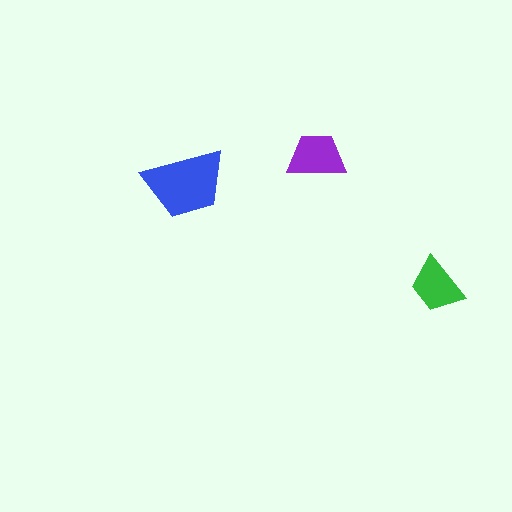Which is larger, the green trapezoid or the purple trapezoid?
The purple one.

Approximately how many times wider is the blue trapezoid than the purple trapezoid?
About 1.5 times wider.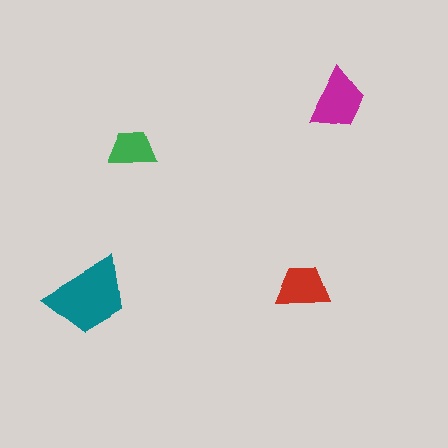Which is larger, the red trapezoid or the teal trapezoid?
The teal one.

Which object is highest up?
The magenta trapezoid is topmost.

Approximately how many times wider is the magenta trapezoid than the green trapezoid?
About 1.5 times wider.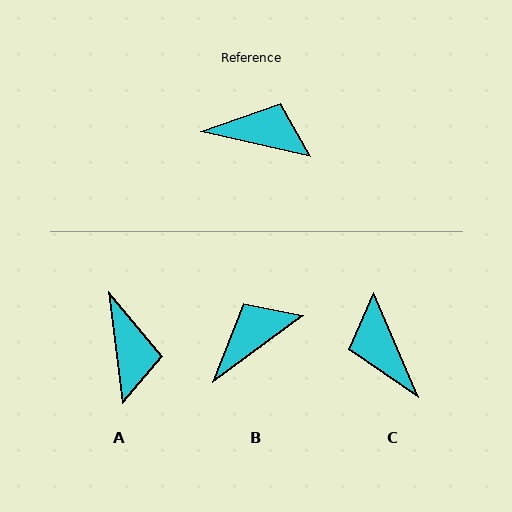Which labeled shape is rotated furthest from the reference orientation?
C, about 126 degrees away.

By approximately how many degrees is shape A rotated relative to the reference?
Approximately 70 degrees clockwise.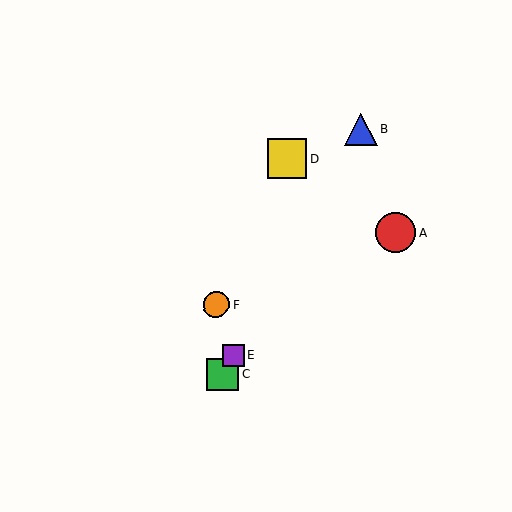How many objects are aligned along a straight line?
3 objects (B, C, E) are aligned along a straight line.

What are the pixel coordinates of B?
Object B is at (361, 129).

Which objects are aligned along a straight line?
Objects B, C, E are aligned along a straight line.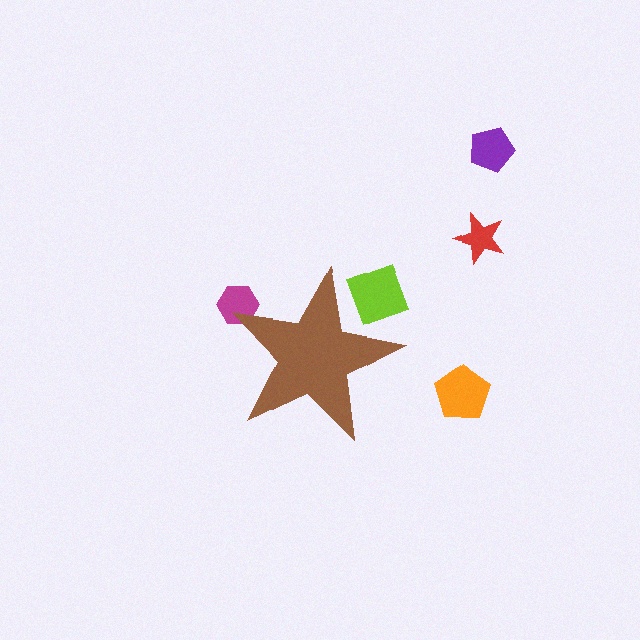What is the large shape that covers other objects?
A brown star.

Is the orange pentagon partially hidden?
No, the orange pentagon is fully visible.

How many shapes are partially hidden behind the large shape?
2 shapes are partially hidden.